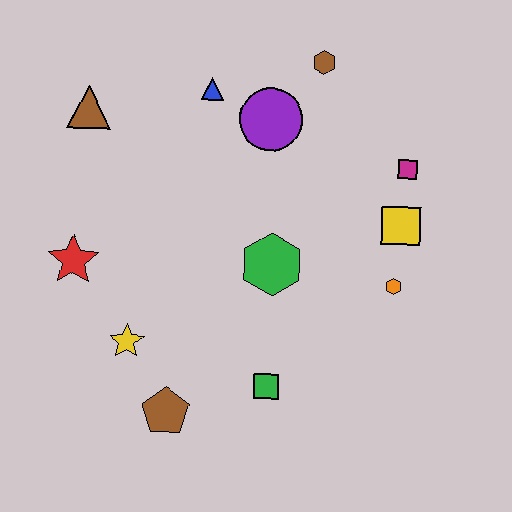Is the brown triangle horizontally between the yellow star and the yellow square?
No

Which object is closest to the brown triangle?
The blue triangle is closest to the brown triangle.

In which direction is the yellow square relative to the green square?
The yellow square is above the green square.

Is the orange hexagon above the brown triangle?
No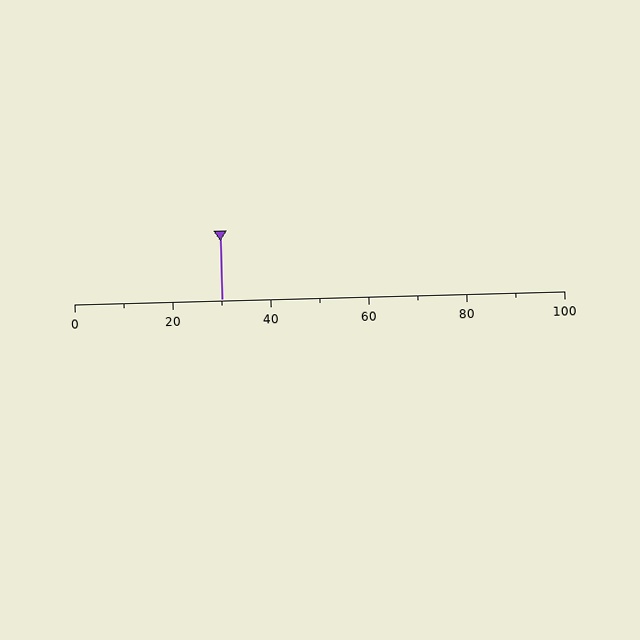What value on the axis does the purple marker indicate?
The marker indicates approximately 30.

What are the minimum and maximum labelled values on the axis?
The axis runs from 0 to 100.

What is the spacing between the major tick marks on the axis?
The major ticks are spaced 20 apart.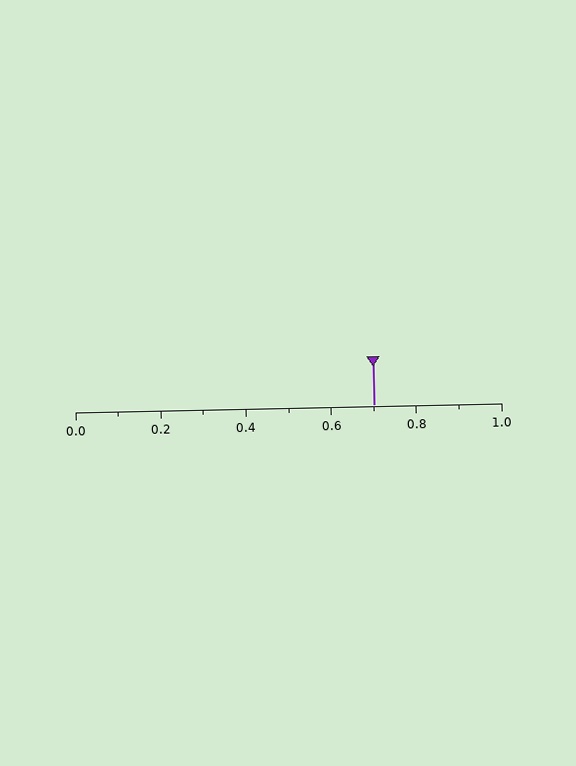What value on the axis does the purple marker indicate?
The marker indicates approximately 0.7.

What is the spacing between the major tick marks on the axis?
The major ticks are spaced 0.2 apart.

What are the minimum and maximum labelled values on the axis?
The axis runs from 0.0 to 1.0.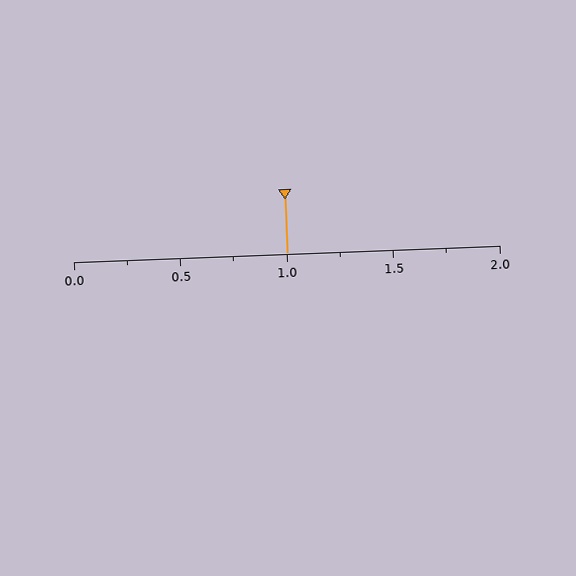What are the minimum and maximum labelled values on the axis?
The axis runs from 0.0 to 2.0.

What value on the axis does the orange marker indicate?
The marker indicates approximately 1.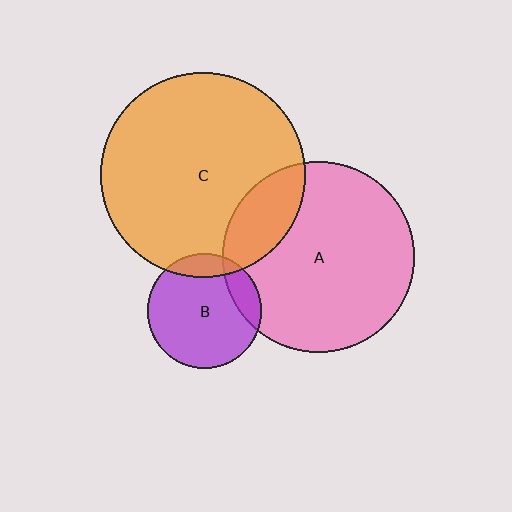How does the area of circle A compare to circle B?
Approximately 2.8 times.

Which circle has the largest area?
Circle C (orange).